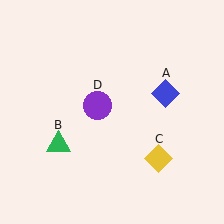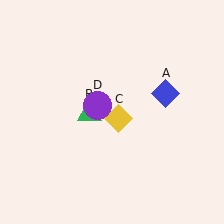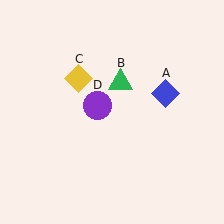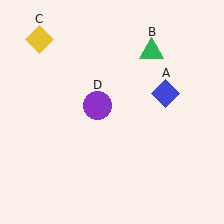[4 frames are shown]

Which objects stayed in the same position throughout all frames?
Blue diamond (object A) and purple circle (object D) remained stationary.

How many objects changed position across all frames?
2 objects changed position: green triangle (object B), yellow diamond (object C).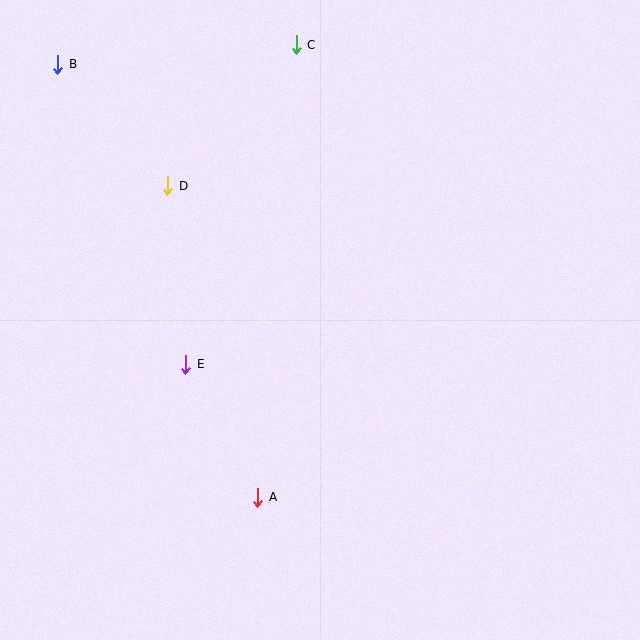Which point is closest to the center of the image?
Point E at (186, 364) is closest to the center.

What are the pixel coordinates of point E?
Point E is at (186, 364).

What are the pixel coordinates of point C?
Point C is at (296, 45).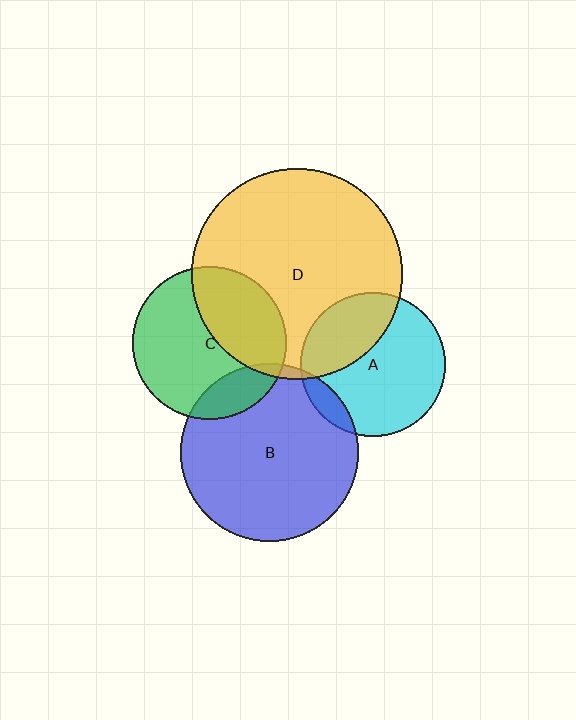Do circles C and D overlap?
Yes.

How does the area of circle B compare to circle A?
Approximately 1.5 times.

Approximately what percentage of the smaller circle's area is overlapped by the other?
Approximately 40%.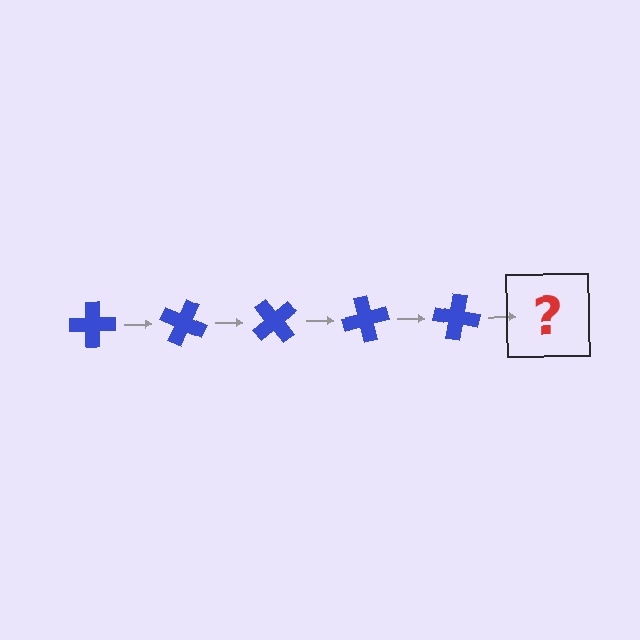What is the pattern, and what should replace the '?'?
The pattern is that the cross rotates 25 degrees each step. The '?' should be a blue cross rotated 125 degrees.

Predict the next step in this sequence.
The next step is a blue cross rotated 125 degrees.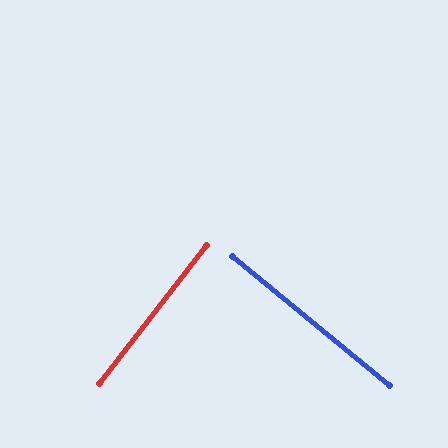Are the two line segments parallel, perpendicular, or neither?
Perpendicular — they meet at approximately 88°.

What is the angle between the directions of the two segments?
Approximately 88 degrees.